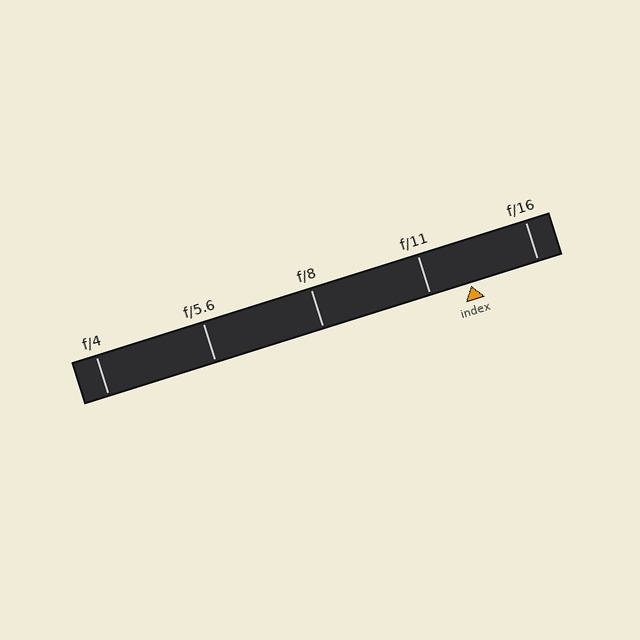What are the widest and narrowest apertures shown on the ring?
The widest aperture shown is f/4 and the narrowest is f/16.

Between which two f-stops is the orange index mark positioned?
The index mark is between f/11 and f/16.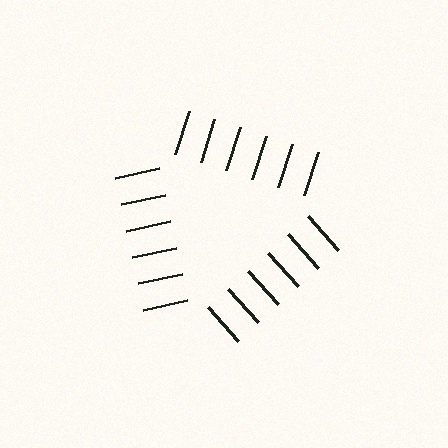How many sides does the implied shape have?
3 sides — the line-ends trace a triangle.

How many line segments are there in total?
18 — 6 along each of the 3 edges.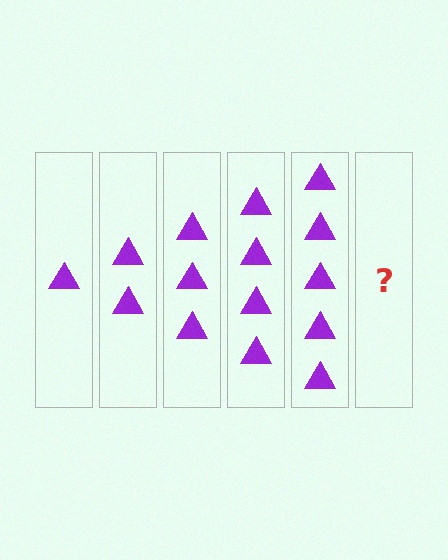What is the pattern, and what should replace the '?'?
The pattern is that each step adds one more triangle. The '?' should be 6 triangles.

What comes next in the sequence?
The next element should be 6 triangles.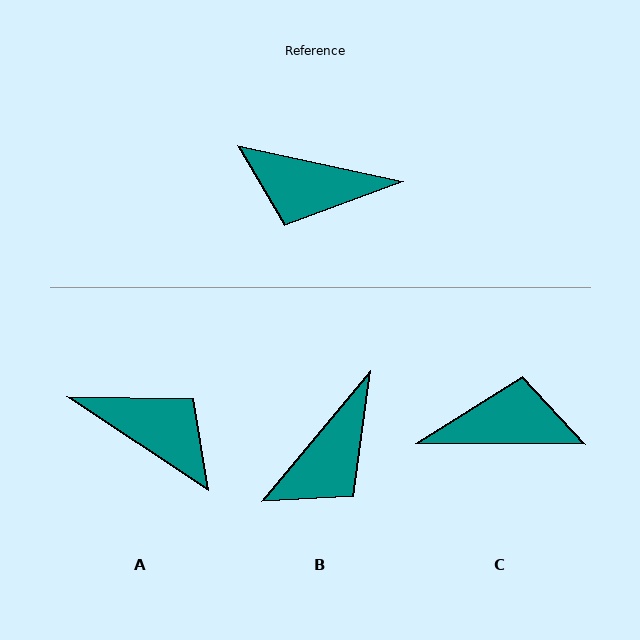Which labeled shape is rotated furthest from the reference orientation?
C, about 168 degrees away.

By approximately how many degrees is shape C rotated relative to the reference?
Approximately 168 degrees clockwise.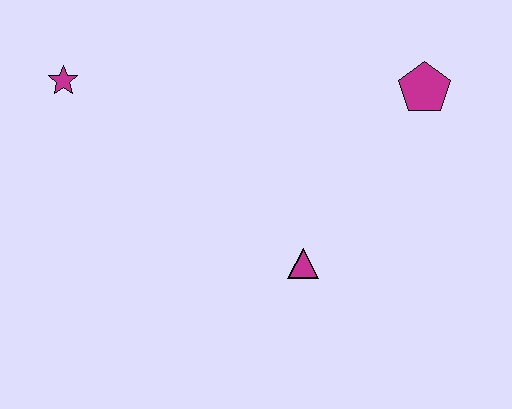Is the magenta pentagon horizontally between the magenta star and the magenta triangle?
No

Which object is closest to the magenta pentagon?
The magenta triangle is closest to the magenta pentagon.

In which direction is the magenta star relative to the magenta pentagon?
The magenta star is to the left of the magenta pentagon.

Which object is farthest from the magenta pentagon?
The magenta star is farthest from the magenta pentagon.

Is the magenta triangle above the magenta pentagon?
No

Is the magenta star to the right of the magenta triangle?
No